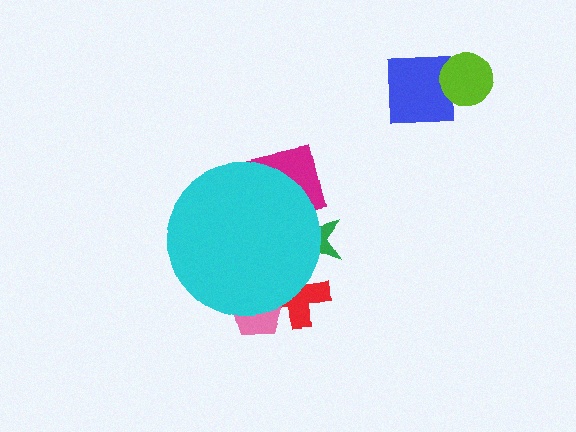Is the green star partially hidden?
Yes, the green star is partially hidden behind the cyan circle.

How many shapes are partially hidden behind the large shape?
4 shapes are partially hidden.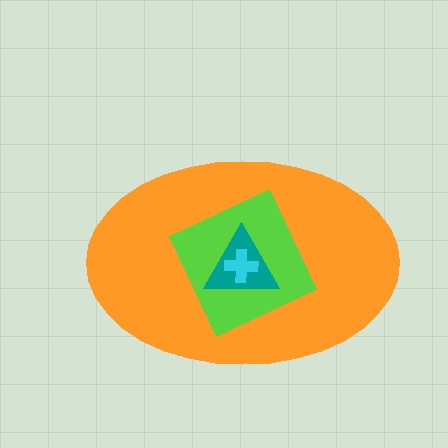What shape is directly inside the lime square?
The teal triangle.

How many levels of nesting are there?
4.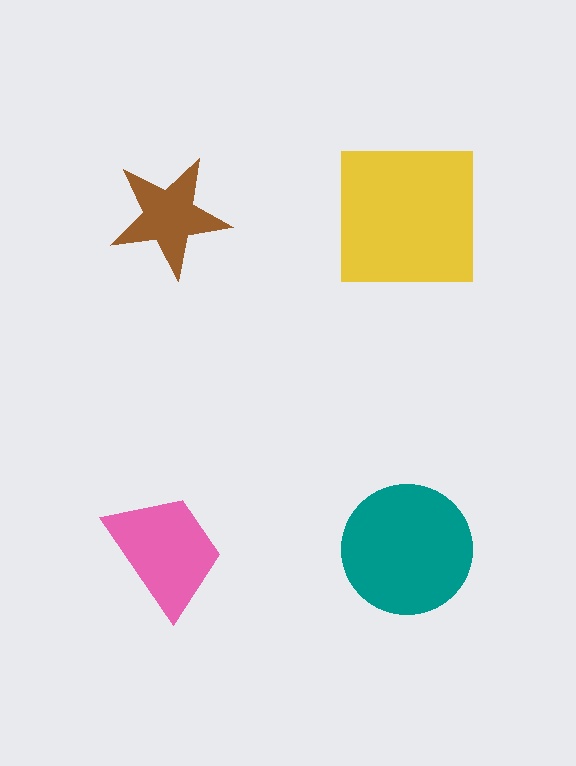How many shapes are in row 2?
2 shapes.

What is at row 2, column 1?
A pink trapezoid.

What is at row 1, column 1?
A brown star.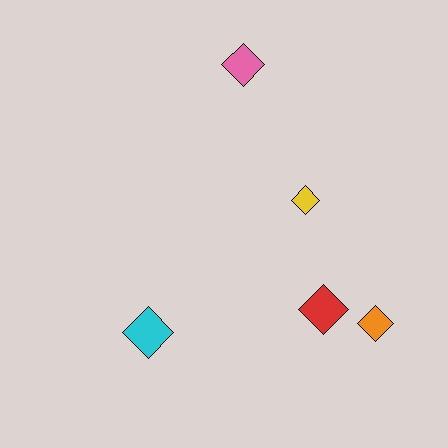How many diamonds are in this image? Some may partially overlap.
There are 5 diamonds.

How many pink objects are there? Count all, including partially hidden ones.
There is 1 pink object.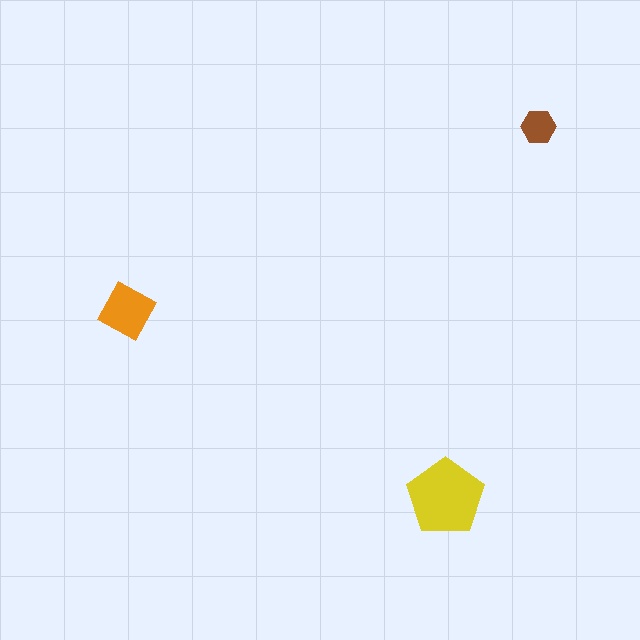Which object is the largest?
The yellow pentagon.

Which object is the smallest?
The brown hexagon.